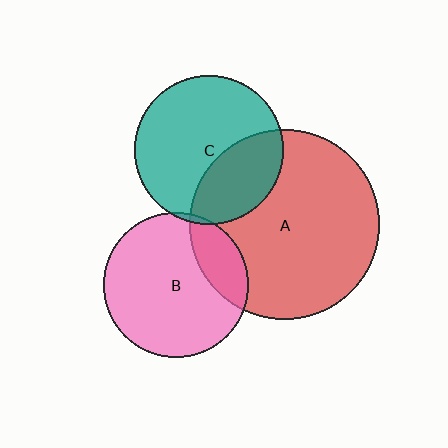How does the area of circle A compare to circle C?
Approximately 1.6 times.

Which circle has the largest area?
Circle A (red).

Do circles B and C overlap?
Yes.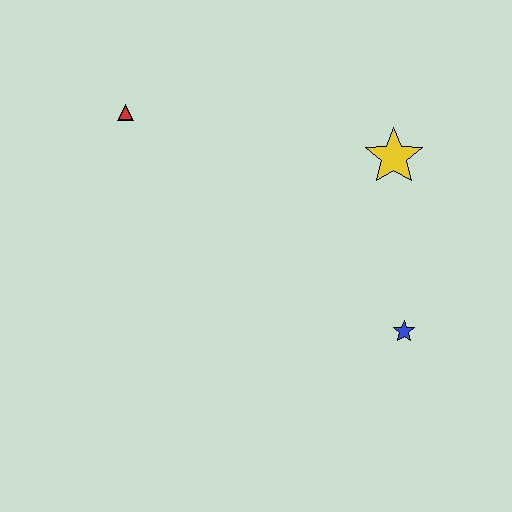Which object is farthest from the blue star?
The red triangle is farthest from the blue star.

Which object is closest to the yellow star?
The blue star is closest to the yellow star.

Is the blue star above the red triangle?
No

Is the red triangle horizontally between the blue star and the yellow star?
No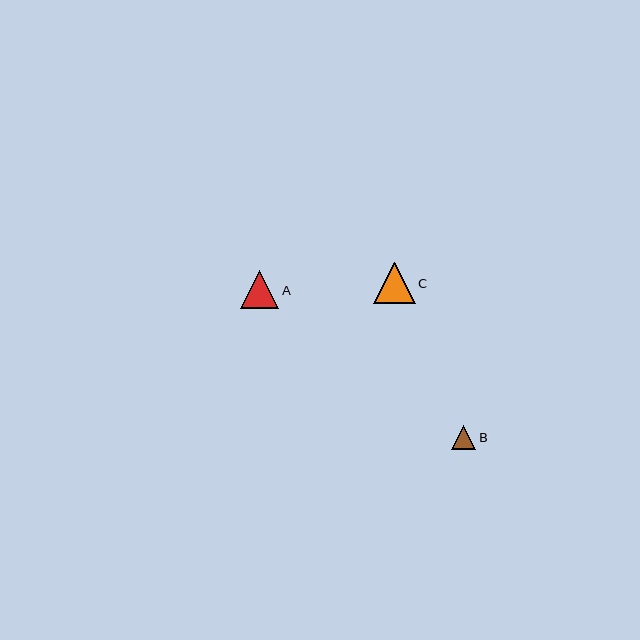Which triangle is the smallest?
Triangle B is the smallest with a size of approximately 24 pixels.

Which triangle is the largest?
Triangle C is the largest with a size of approximately 41 pixels.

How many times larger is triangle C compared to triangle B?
Triangle C is approximately 1.7 times the size of triangle B.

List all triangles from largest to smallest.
From largest to smallest: C, A, B.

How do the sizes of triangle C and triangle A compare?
Triangle C and triangle A are approximately the same size.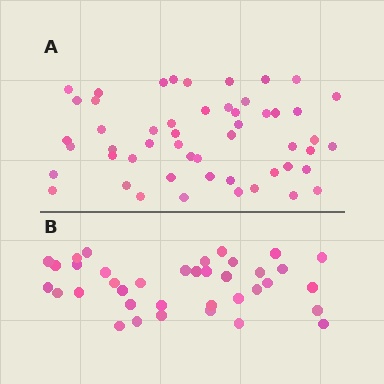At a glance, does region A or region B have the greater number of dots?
Region A (the top region) has more dots.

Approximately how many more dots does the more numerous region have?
Region A has approximately 15 more dots than region B.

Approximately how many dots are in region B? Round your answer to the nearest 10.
About 40 dots. (The exact count is 37, which rounds to 40.)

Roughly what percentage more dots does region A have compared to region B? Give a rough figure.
About 40% more.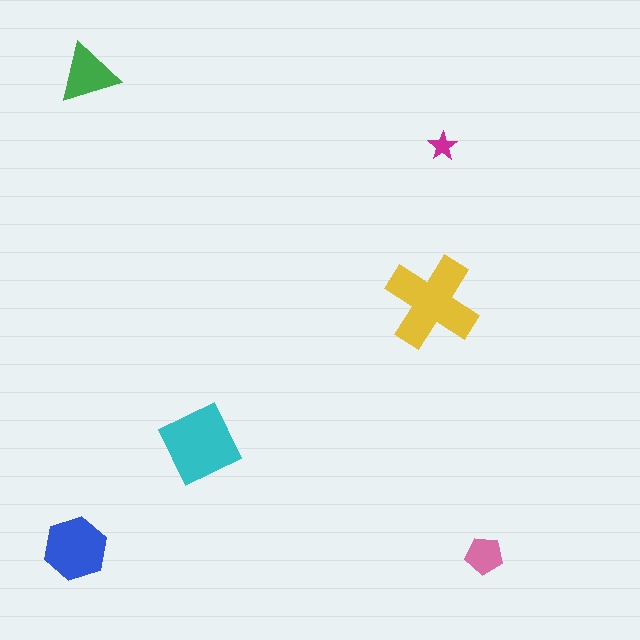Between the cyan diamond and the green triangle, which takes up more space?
The cyan diamond.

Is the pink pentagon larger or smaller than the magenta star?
Larger.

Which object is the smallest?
The magenta star.